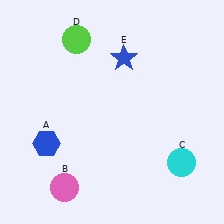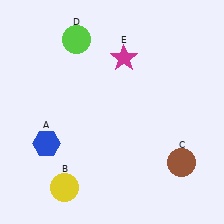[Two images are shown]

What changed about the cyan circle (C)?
In Image 1, C is cyan. In Image 2, it changed to brown.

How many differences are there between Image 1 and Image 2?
There are 3 differences between the two images.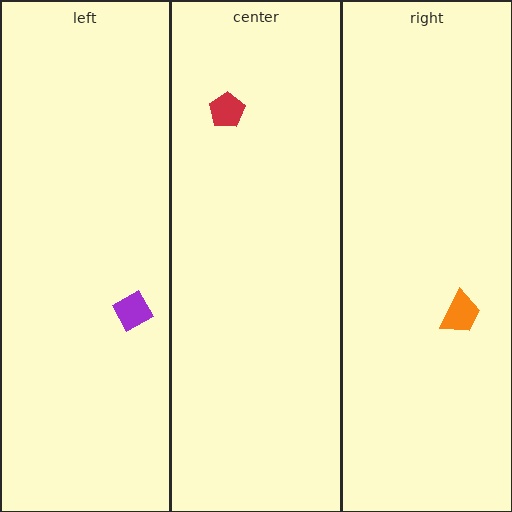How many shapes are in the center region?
1.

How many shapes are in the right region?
1.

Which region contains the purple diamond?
The left region.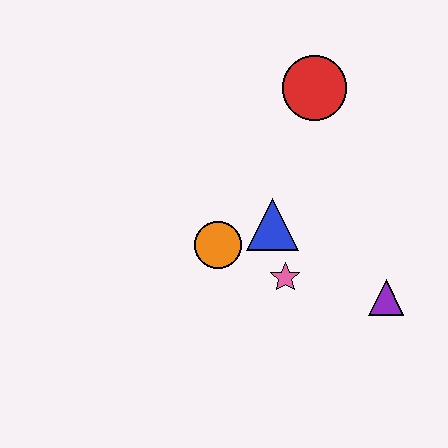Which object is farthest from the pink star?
The red circle is farthest from the pink star.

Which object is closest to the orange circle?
The blue triangle is closest to the orange circle.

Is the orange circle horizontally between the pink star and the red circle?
No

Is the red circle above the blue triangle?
Yes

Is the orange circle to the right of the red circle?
No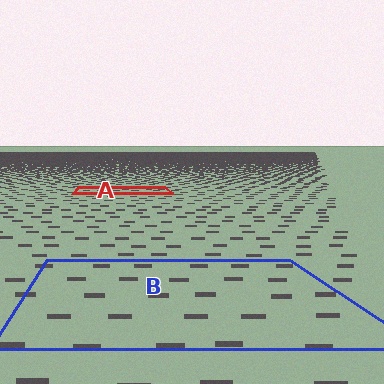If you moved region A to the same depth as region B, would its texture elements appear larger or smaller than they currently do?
They would appear larger. At a closer depth, the same texture elements are projected at a bigger on-screen size.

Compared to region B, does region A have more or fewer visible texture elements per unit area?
Region A has more texture elements per unit area — they are packed more densely because it is farther away.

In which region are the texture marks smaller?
The texture marks are smaller in region A, because it is farther away.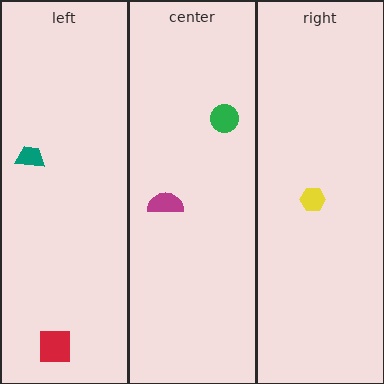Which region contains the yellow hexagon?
The right region.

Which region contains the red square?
The left region.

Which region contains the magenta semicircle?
The center region.